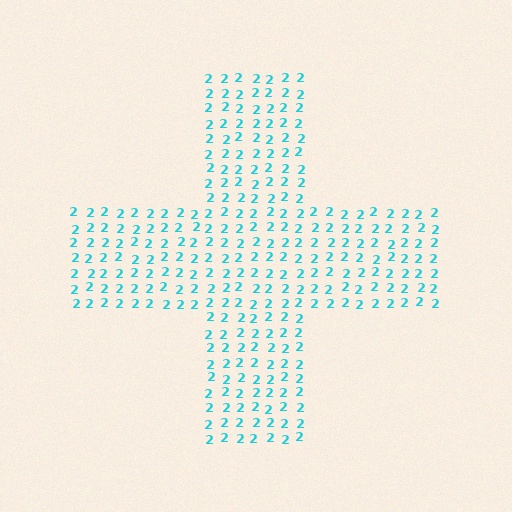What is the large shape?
The large shape is a cross.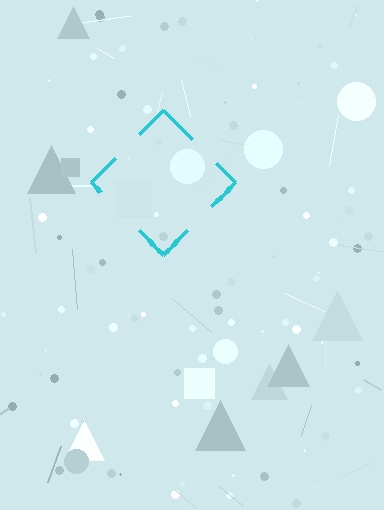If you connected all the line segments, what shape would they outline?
They would outline a diamond.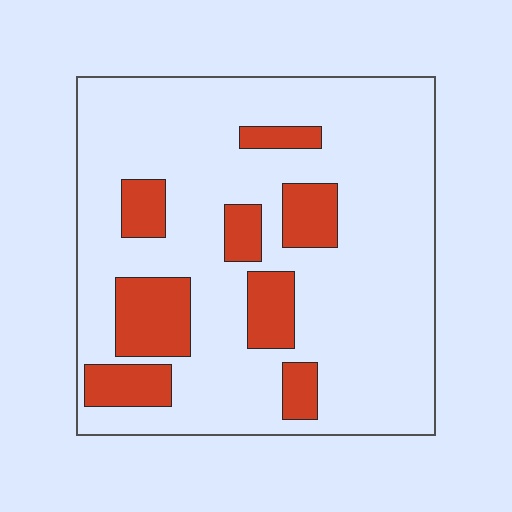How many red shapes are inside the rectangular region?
8.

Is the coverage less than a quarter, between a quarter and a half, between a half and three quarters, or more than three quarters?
Less than a quarter.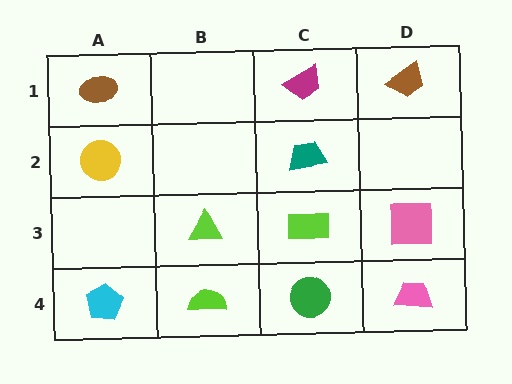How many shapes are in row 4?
4 shapes.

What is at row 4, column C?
A green circle.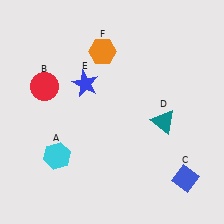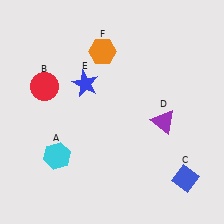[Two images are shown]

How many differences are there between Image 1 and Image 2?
There is 1 difference between the two images.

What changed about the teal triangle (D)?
In Image 1, D is teal. In Image 2, it changed to purple.